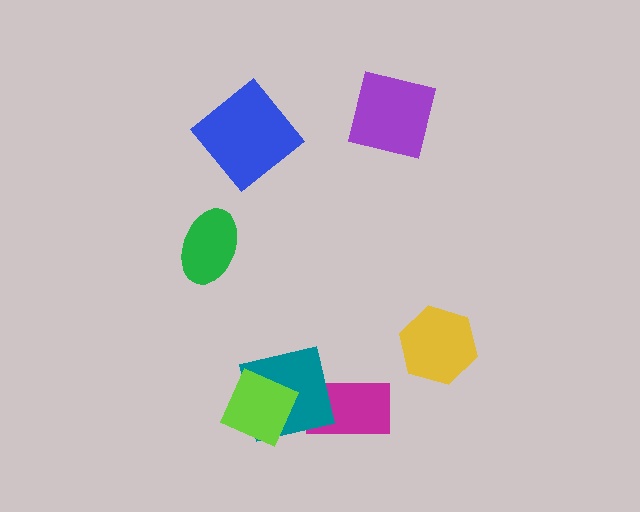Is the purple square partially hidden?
No, no other shape covers it.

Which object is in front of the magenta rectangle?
The teal square is in front of the magenta rectangle.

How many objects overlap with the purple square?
0 objects overlap with the purple square.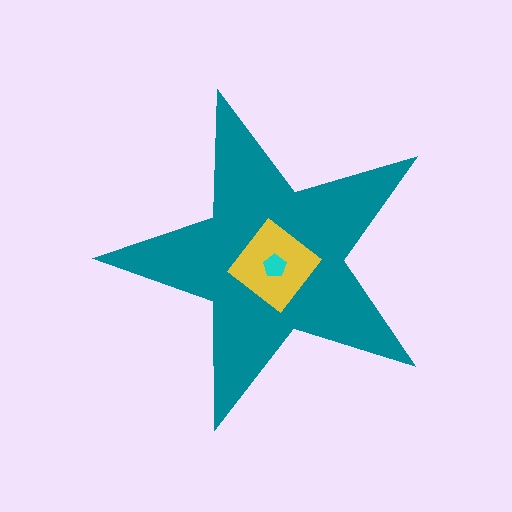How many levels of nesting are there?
3.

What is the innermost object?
The cyan pentagon.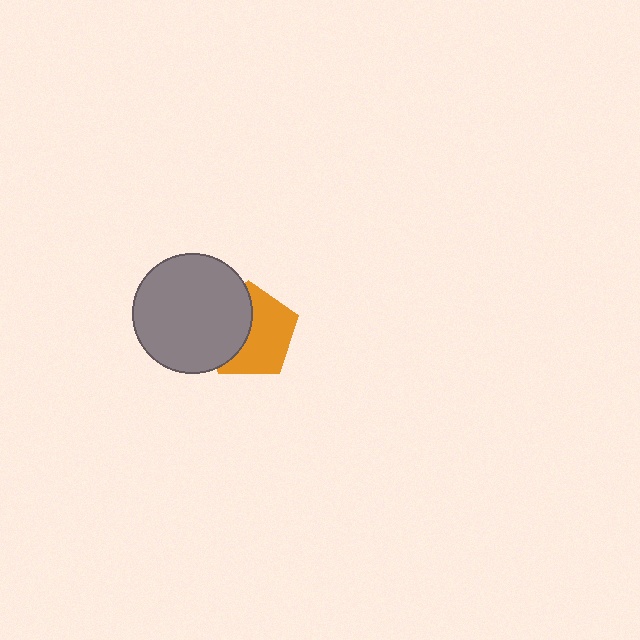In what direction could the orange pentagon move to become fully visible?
The orange pentagon could move right. That would shift it out from behind the gray circle entirely.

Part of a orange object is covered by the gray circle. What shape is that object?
It is a pentagon.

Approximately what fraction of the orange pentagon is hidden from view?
Roughly 43% of the orange pentagon is hidden behind the gray circle.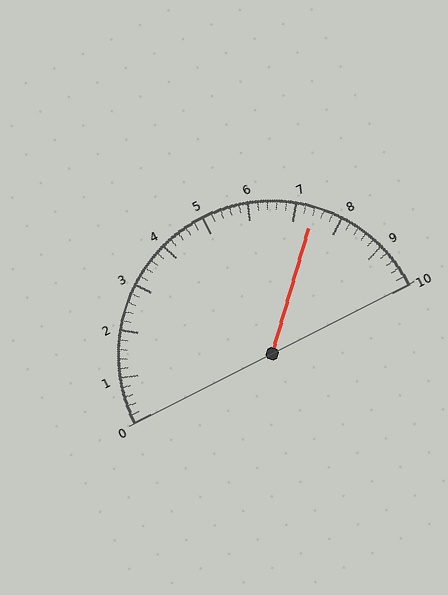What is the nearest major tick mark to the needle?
The nearest major tick mark is 7.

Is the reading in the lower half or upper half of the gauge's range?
The reading is in the upper half of the range (0 to 10).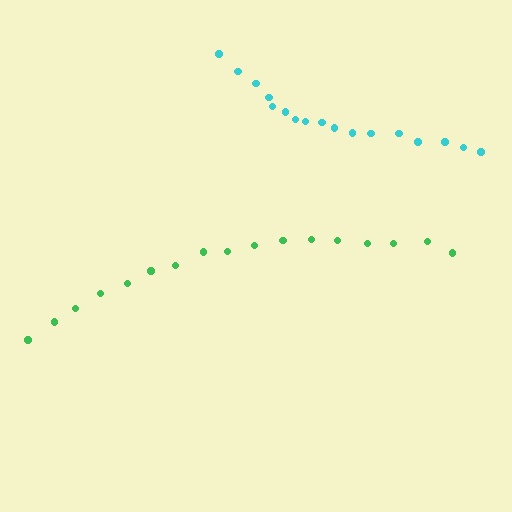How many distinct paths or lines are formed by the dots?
There are 2 distinct paths.